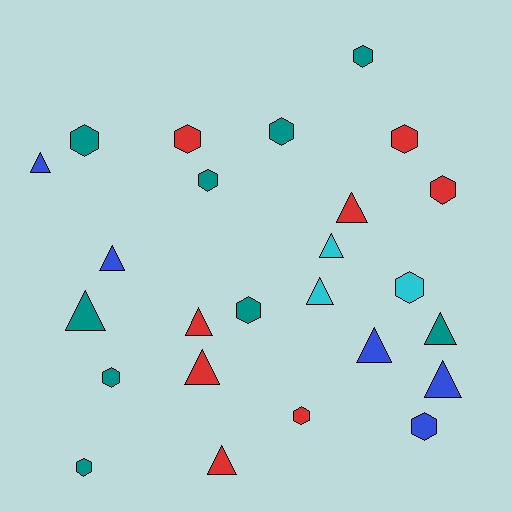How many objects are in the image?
There are 25 objects.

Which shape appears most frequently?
Hexagon, with 13 objects.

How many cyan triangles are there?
There are 2 cyan triangles.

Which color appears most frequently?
Teal, with 9 objects.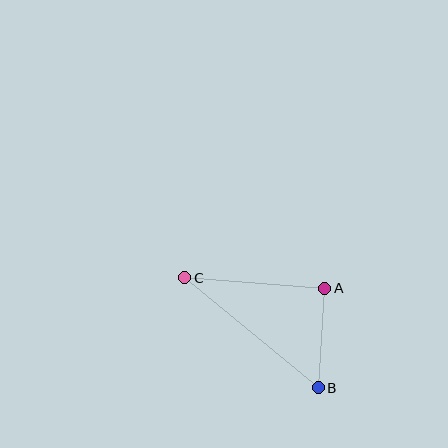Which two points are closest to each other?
Points A and B are closest to each other.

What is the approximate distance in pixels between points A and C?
The distance between A and C is approximately 141 pixels.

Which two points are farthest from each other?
Points B and C are farthest from each other.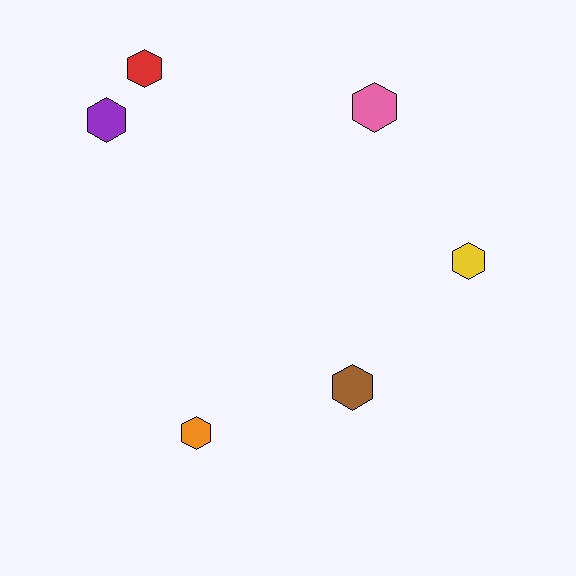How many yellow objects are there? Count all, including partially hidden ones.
There is 1 yellow object.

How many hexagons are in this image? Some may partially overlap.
There are 6 hexagons.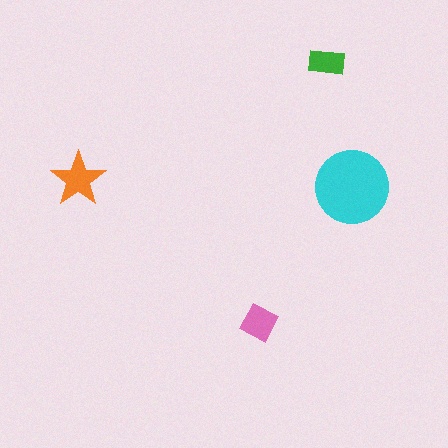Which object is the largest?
The cyan circle.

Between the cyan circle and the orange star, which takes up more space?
The cyan circle.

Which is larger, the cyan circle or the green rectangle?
The cyan circle.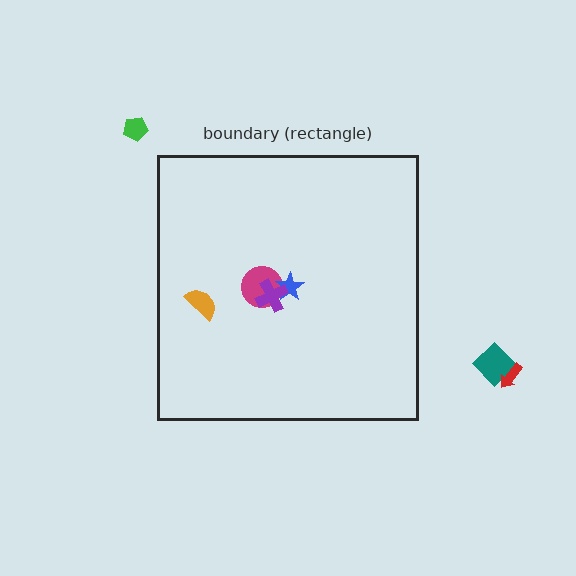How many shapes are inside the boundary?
4 inside, 3 outside.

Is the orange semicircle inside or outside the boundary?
Inside.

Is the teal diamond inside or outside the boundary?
Outside.